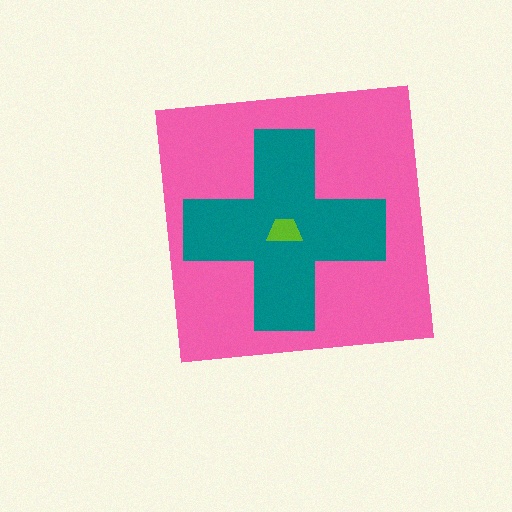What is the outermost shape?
The pink square.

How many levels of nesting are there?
3.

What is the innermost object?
The lime trapezoid.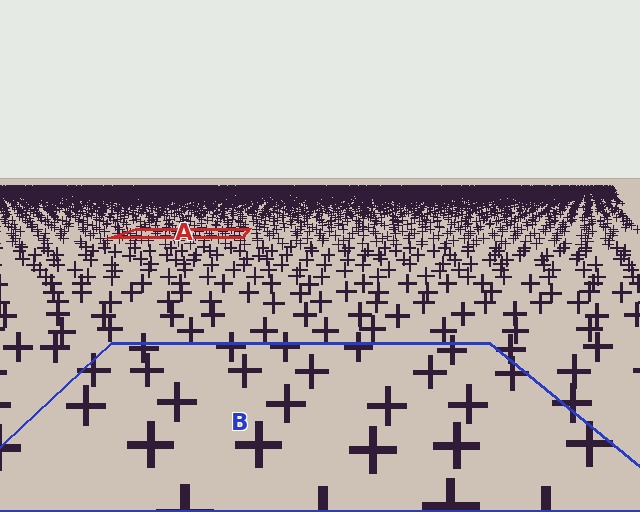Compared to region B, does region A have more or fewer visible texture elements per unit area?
Region A has more texture elements per unit area — they are packed more densely because it is farther away.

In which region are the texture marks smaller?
The texture marks are smaller in region A, because it is farther away.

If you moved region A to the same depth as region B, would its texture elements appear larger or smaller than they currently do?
They would appear larger. At a closer depth, the same texture elements are projected at a bigger on-screen size.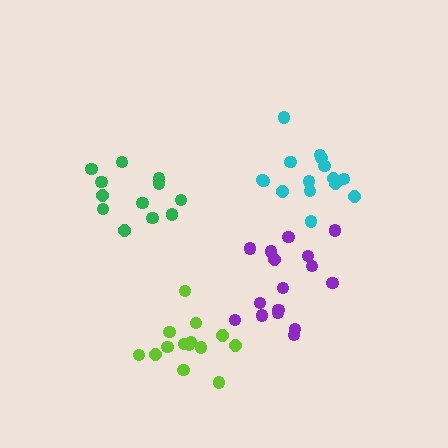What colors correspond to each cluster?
The clusters are colored: green, cyan, lime, purple.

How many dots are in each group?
Group 1: 12 dots, Group 2: 15 dots, Group 3: 14 dots, Group 4: 16 dots (57 total).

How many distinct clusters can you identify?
There are 4 distinct clusters.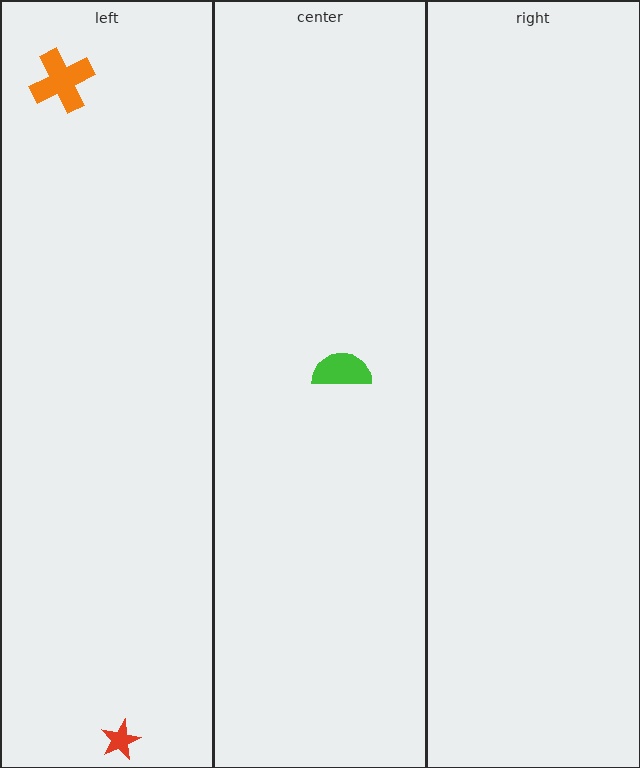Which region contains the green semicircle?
The center region.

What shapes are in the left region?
The red star, the orange cross.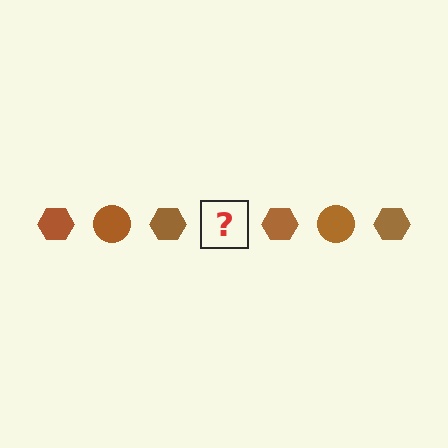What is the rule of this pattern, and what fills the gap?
The rule is that the pattern cycles through hexagon, circle shapes in brown. The gap should be filled with a brown circle.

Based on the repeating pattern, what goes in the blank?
The blank should be a brown circle.